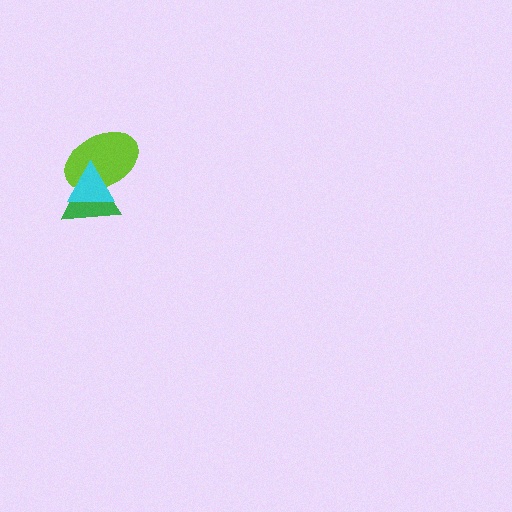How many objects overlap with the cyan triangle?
2 objects overlap with the cyan triangle.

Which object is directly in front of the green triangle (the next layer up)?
The lime ellipse is directly in front of the green triangle.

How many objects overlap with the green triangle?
2 objects overlap with the green triangle.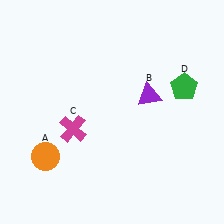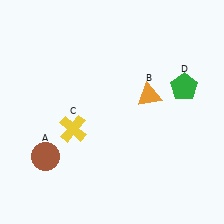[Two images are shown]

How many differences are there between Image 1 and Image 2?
There are 3 differences between the two images.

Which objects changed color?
A changed from orange to brown. B changed from purple to orange. C changed from magenta to yellow.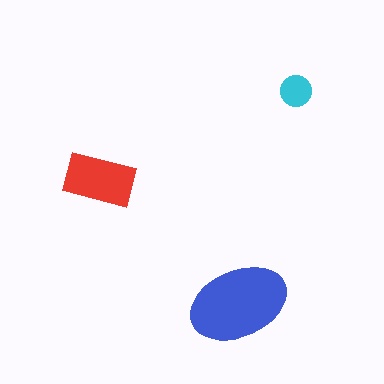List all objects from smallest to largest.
The cyan circle, the red rectangle, the blue ellipse.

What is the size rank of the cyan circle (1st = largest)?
3rd.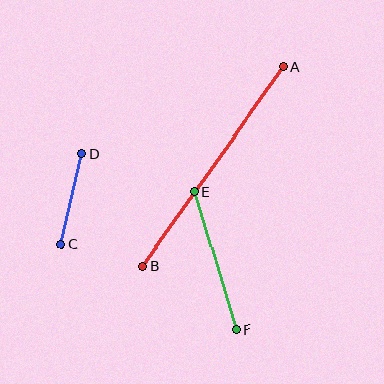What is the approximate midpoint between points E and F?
The midpoint is at approximately (215, 260) pixels.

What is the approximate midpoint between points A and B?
The midpoint is at approximately (213, 167) pixels.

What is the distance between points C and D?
The distance is approximately 93 pixels.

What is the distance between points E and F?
The distance is approximately 144 pixels.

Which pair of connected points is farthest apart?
Points A and B are farthest apart.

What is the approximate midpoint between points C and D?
The midpoint is at approximately (71, 199) pixels.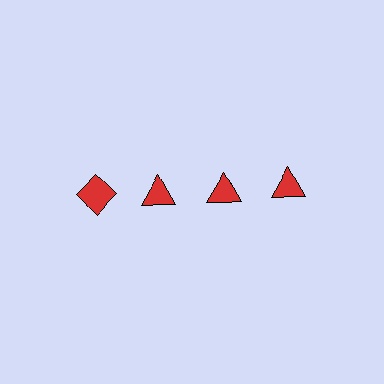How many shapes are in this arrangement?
There are 4 shapes arranged in a grid pattern.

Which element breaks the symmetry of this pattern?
The red diamond in the top row, leftmost column breaks the symmetry. All other shapes are red triangles.